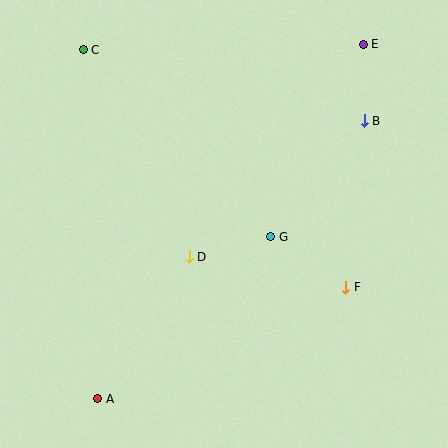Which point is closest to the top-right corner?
Point E is closest to the top-right corner.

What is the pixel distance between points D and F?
The distance between D and F is 159 pixels.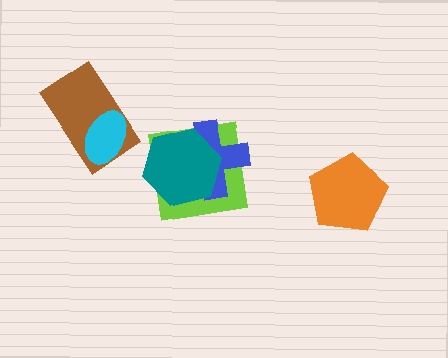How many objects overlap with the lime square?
2 objects overlap with the lime square.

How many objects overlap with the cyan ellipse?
1 object overlaps with the cyan ellipse.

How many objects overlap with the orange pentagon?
0 objects overlap with the orange pentagon.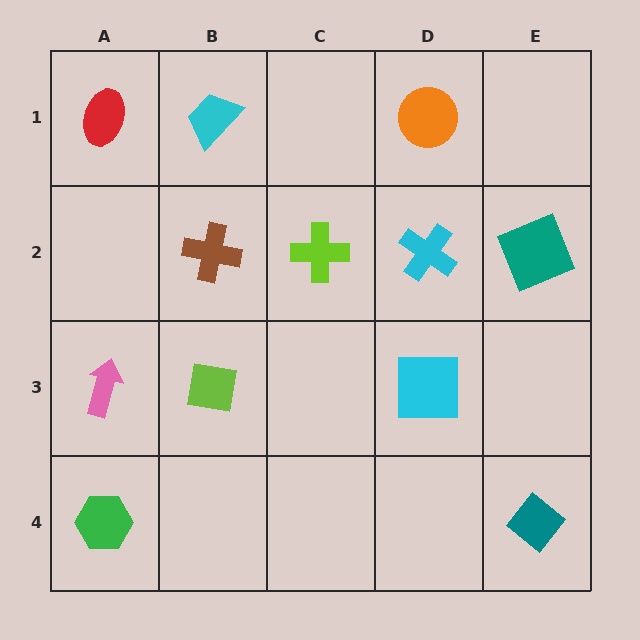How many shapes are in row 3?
3 shapes.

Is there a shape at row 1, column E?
No, that cell is empty.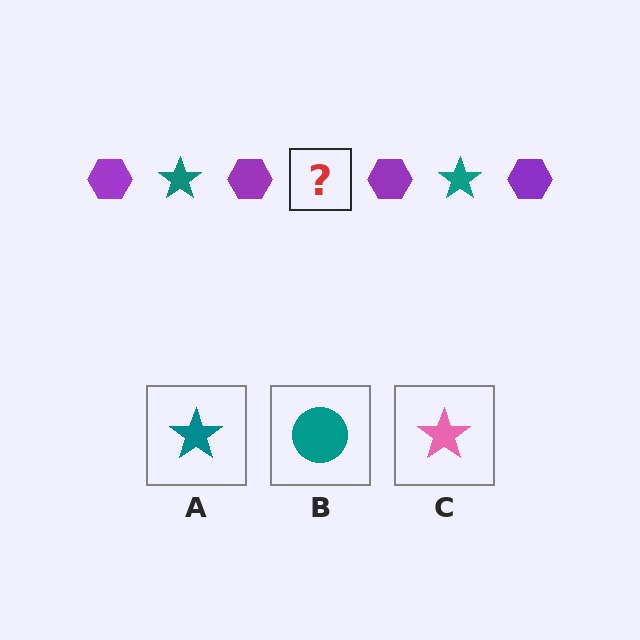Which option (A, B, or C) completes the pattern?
A.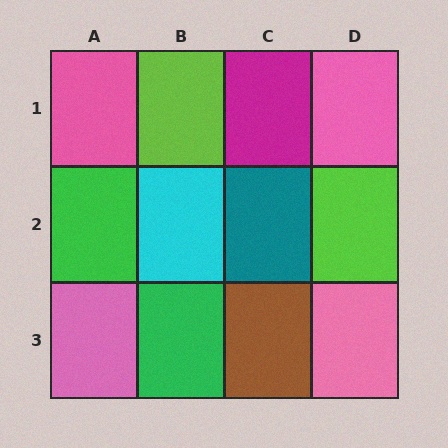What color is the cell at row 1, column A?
Pink.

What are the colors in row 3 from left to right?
Pink, green, brown, pink.